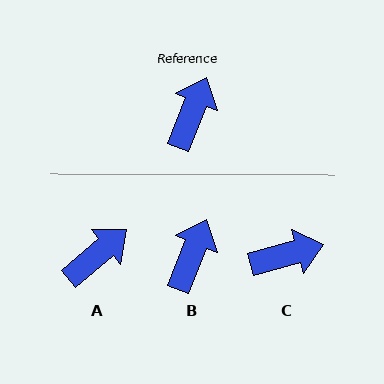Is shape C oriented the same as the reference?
No, it is off by about 53 degrees.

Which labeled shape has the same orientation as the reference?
B.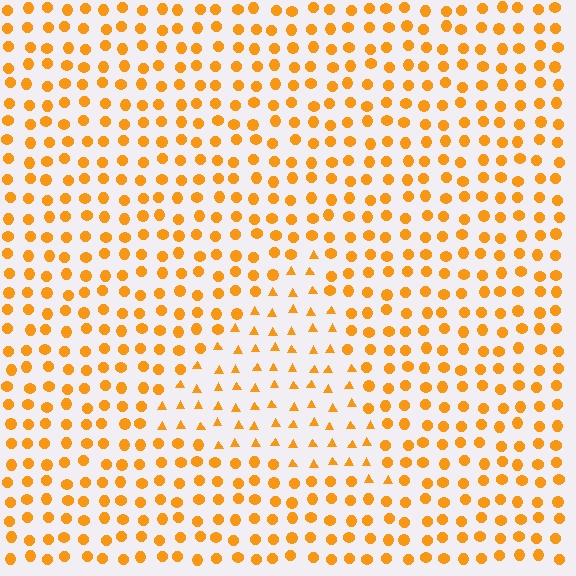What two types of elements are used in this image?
The image uses triangles inside the triangle region and circles outside it.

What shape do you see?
I see a triangle.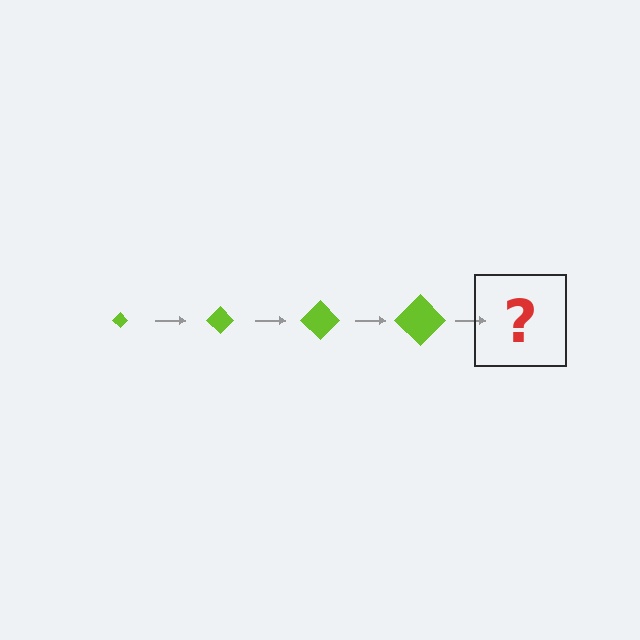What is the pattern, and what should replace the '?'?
The pattern is that the diamond gets progressively larger each step. The '?' should be a lime diamond, larger than the previous one.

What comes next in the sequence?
The next element should be a lime diamond, larger than the previous one.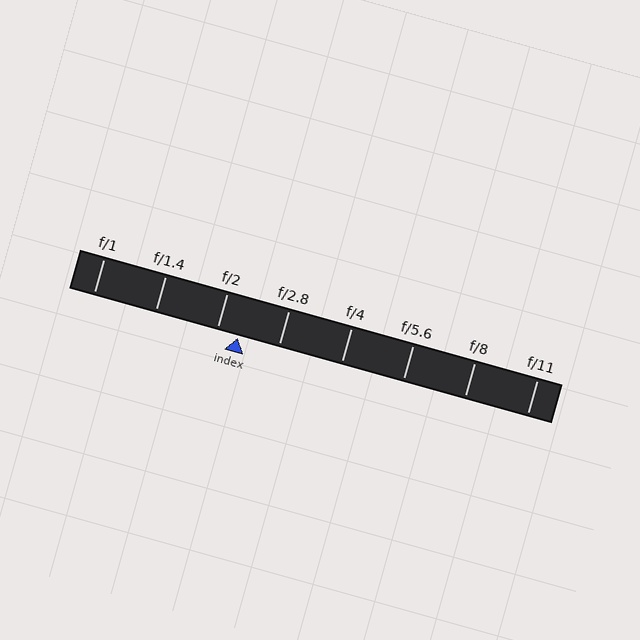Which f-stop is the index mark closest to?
The index mark is closest to f/2.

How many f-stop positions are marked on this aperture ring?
There are 8 f-stop positions marked.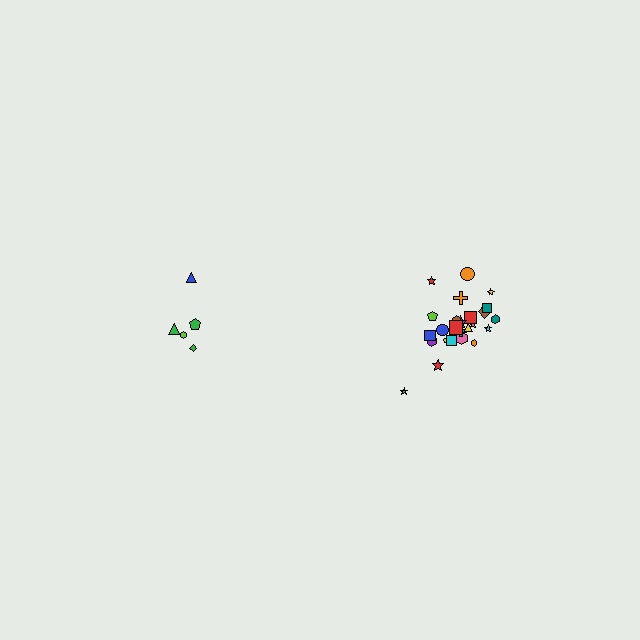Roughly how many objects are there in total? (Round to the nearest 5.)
Roughly 30 objects in total.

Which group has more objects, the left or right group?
The right group.